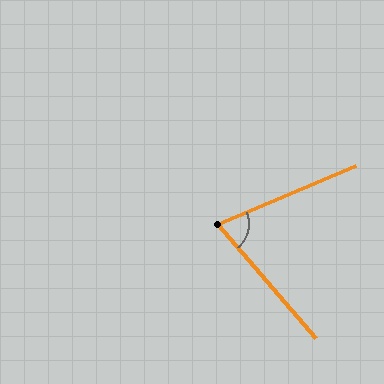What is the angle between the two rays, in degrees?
Approximately 72 degrees.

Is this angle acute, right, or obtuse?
It is acute.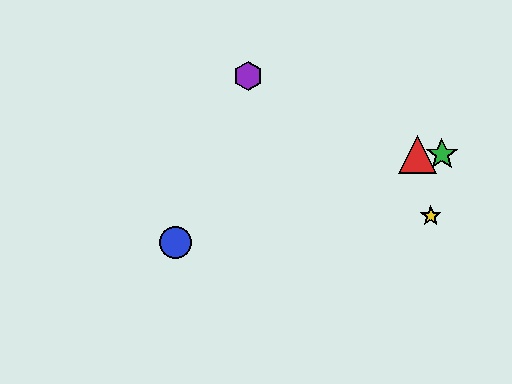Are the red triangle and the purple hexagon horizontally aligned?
No, the red triangle is at y≈154 and the purple hexagon is at y≈76.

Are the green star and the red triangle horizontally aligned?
Yes, both are at y≈154.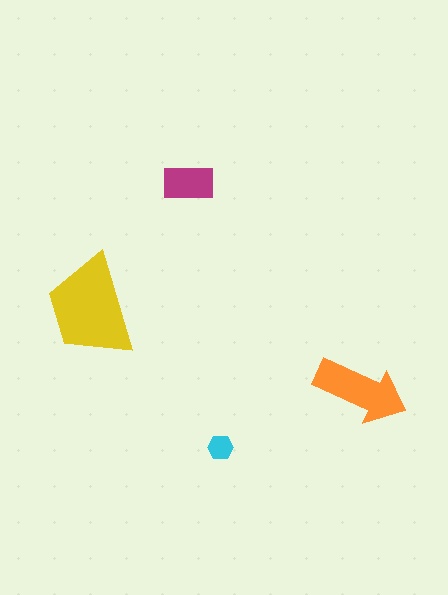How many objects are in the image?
There are 4 objects in the image.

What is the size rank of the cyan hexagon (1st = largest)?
4th.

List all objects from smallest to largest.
The cyan hexagon, the magenta rectangle, the orange arrow, the yellow trapezoid.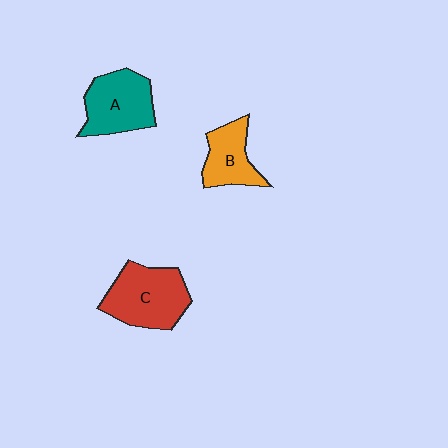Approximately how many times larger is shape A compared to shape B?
Approximately 1.3 times.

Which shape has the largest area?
Shape C (red).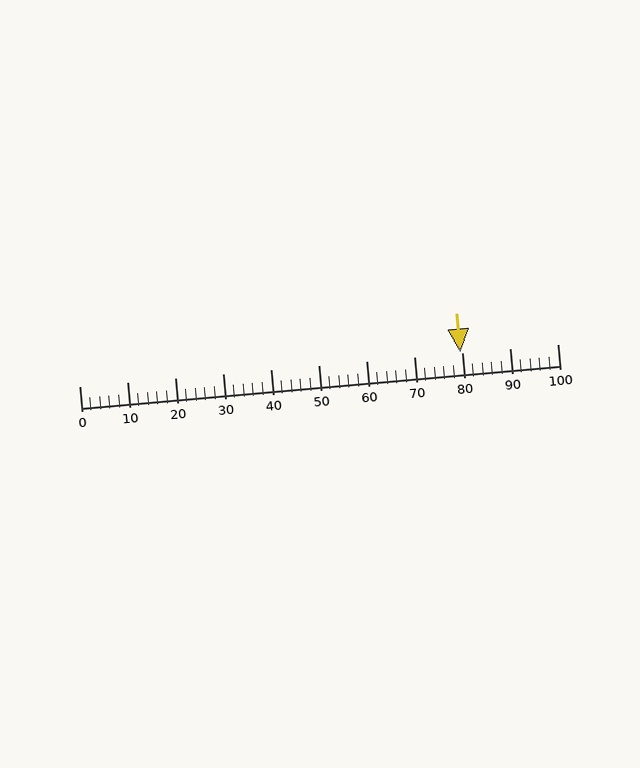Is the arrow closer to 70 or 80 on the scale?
The arrow is closer to 80.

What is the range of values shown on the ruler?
The ruler shows values from 0 to 100.